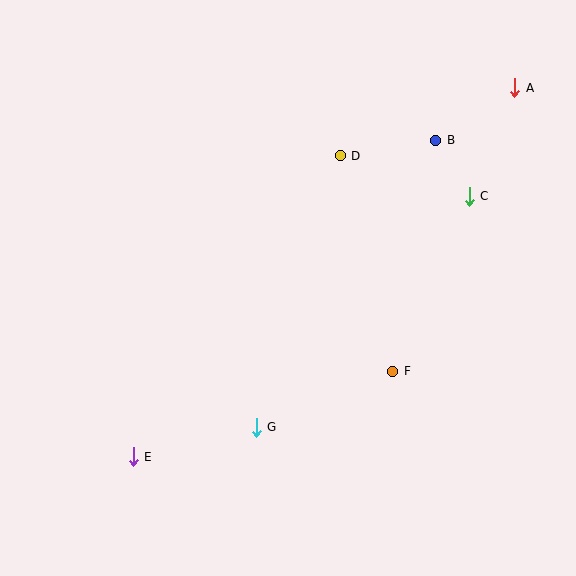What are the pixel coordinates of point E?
Point E is at (133, 457).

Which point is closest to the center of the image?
Point F at (393, 371) is closest to the center.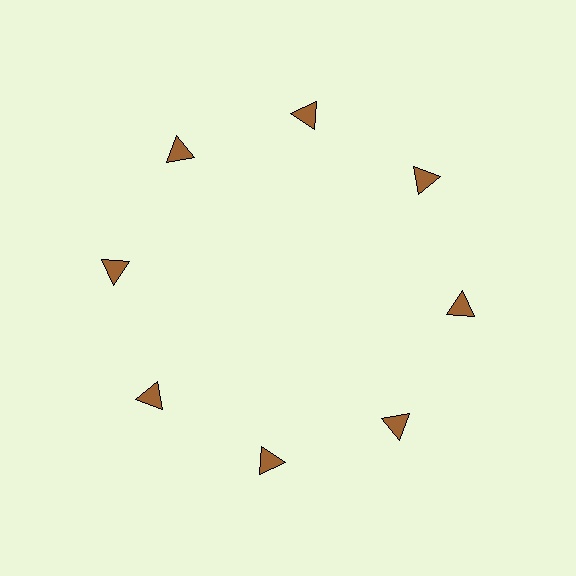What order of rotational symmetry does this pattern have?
This pattern has 8-fold rotational symmetry.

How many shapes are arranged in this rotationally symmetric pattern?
There are 8 shapes, arranged in 8 groups of 1.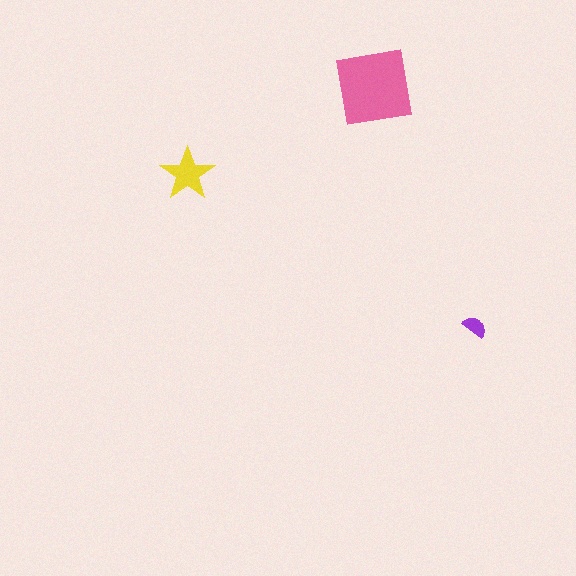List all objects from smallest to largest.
The purple semicircle, the yellow star, the pink square.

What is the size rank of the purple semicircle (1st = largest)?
3rd.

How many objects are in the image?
There are 3 objects in the image.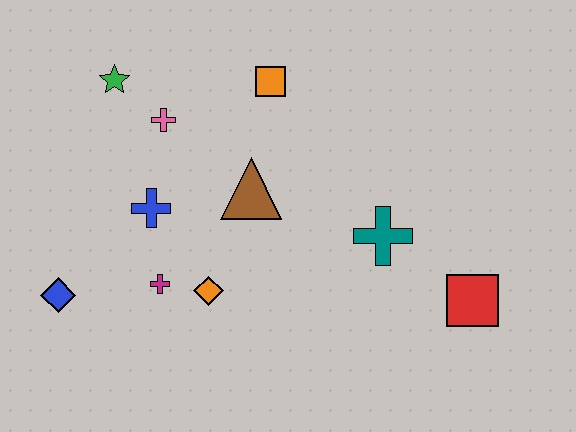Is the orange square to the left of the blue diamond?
No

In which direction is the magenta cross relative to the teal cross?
The magenta cross is to the left of the teal cross.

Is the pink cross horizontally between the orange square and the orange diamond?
No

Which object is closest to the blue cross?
The magenta cross is closest to the blue cross.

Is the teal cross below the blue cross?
Yes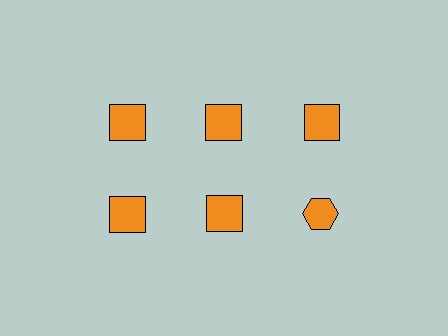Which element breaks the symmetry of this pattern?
The orange hexagon in the second row, center column breaks the symmetry. All other shapes are orange squares.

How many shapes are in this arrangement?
There are 6 shapes arranged in a grid pattern.